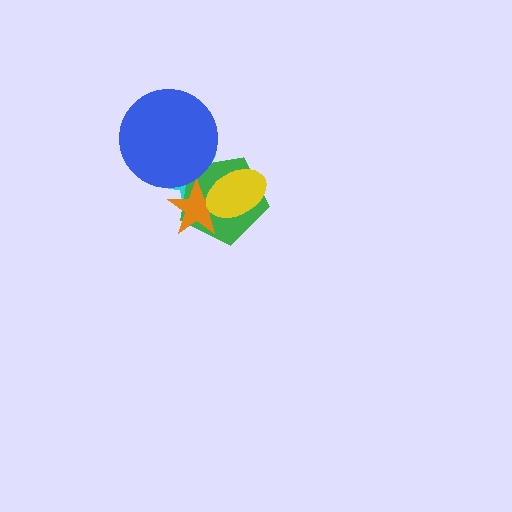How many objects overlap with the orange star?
3 objects overlap with the orange star.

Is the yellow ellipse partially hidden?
No, no other shape covers it.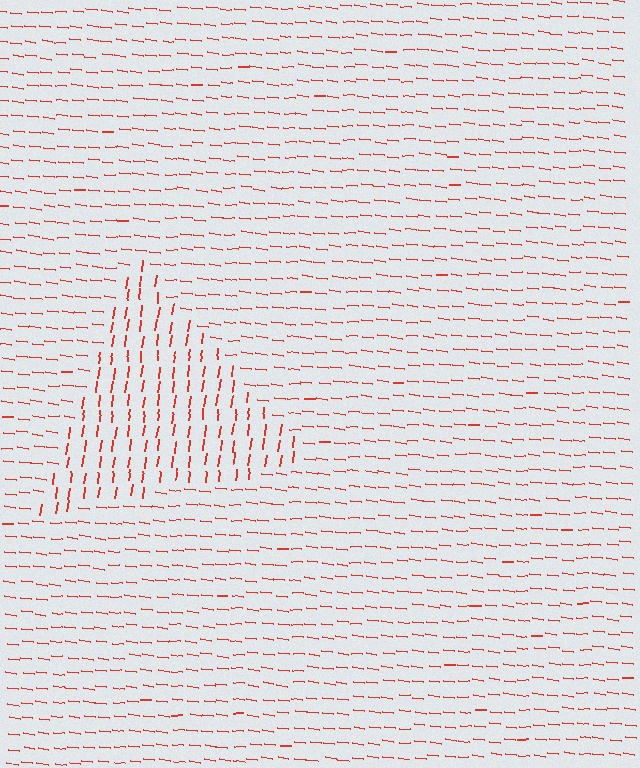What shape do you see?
I see a triangle.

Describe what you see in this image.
The image is filled with small red line segments. A triangle region in the image has lines oriented differently from the surrounding lines, creating a visible texture boundary.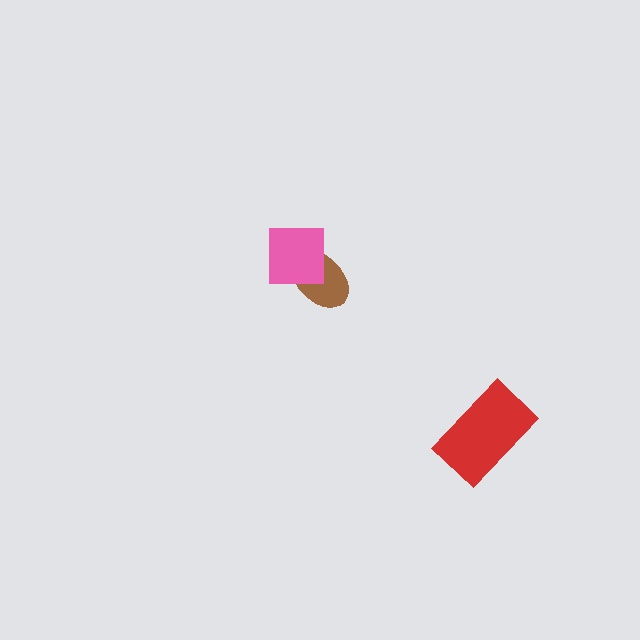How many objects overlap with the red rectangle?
0 objects overlap with the red rectangle.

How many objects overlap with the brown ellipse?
1 object overlaps with the brown ellipse.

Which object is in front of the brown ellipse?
The pink square is in front of the brown ellipse.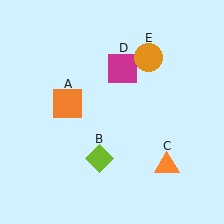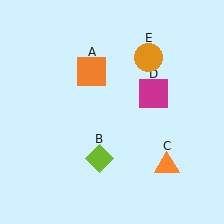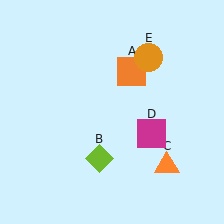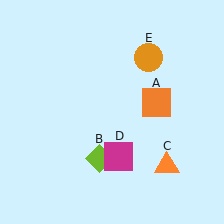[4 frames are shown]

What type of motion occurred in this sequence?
The orange square (object A), magenta square (object D) rotated clockwise around the center of the scene.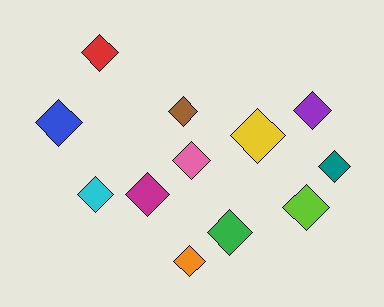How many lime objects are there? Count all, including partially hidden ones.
There is 1 lime object.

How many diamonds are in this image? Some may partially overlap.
There are 12 diamonds.